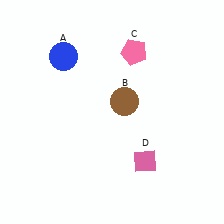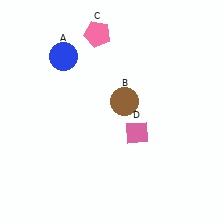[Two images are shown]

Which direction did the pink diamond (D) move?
The pink diamond (D) moved up.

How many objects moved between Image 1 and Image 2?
2 objects moved between the two images.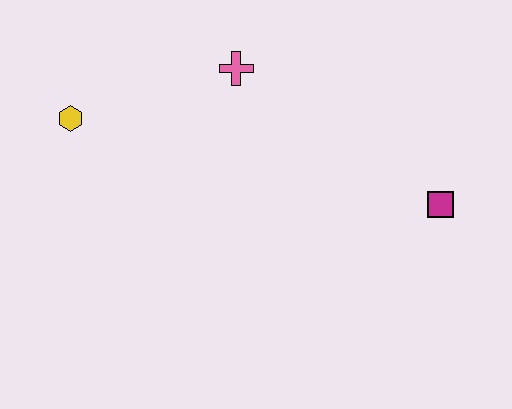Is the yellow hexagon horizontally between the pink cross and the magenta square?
No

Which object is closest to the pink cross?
The yellow hexagon is closest to the pink cross.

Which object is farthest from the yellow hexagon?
The magenta square is farthest from the yellow hexagon.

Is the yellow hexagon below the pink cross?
Yes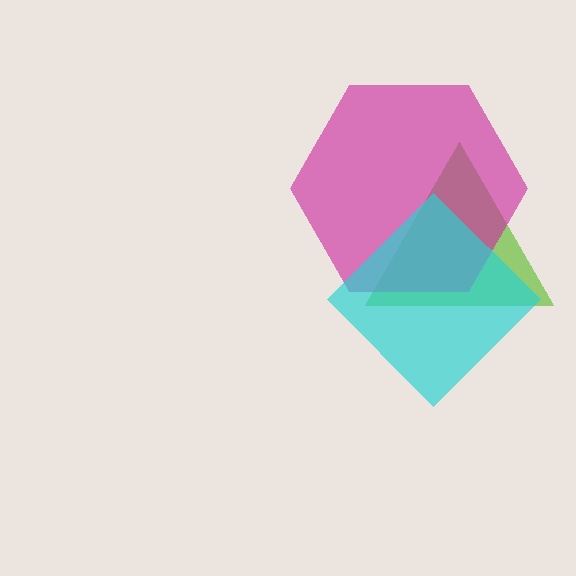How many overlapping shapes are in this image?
There are 3 overlapping shapes in the image.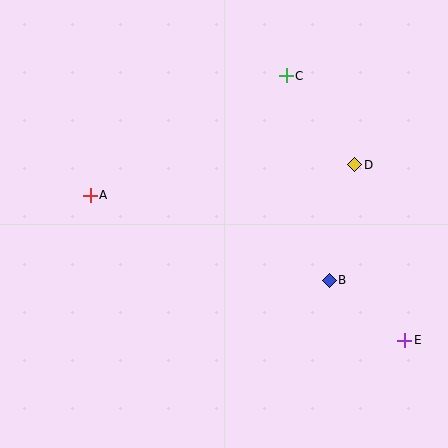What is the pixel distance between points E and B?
The distance between E and B is 97 pixels.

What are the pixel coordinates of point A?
Point A is at (90, 195).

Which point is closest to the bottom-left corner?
Point A is closest to the bottom-left corner.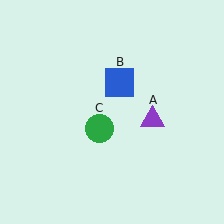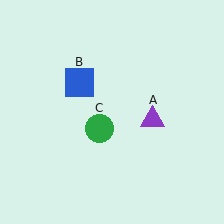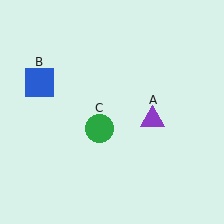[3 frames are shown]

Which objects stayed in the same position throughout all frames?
Purple triangle (object A) and green circle (object C) remained stationary.